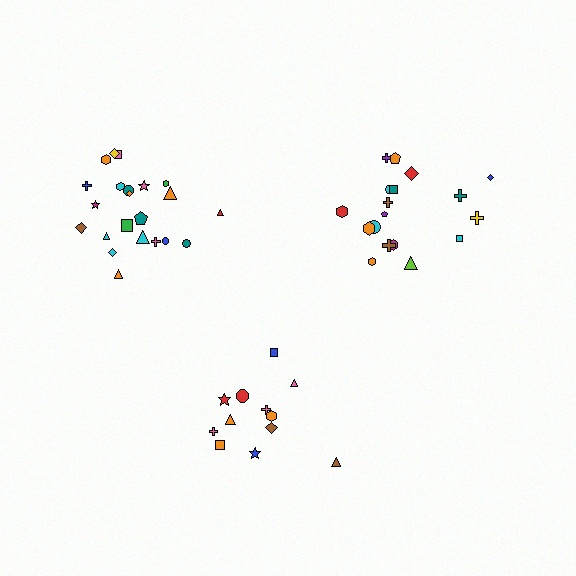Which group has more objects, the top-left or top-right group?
The top-left group.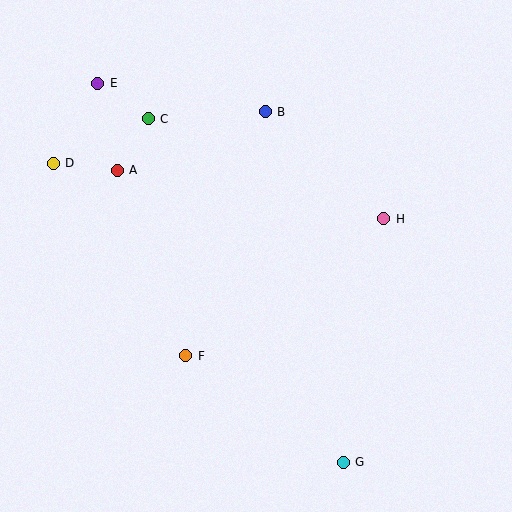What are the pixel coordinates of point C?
Point C is at (148, 119).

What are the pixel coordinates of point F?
Point F is at (186, 356).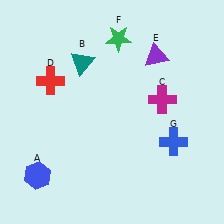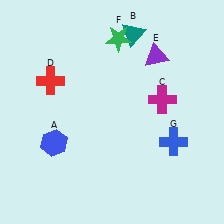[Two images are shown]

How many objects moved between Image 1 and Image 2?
2 objects moved between the two images.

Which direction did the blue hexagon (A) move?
The blue hexagon (A) moved up.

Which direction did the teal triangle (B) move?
The teal triangle (B) moved right.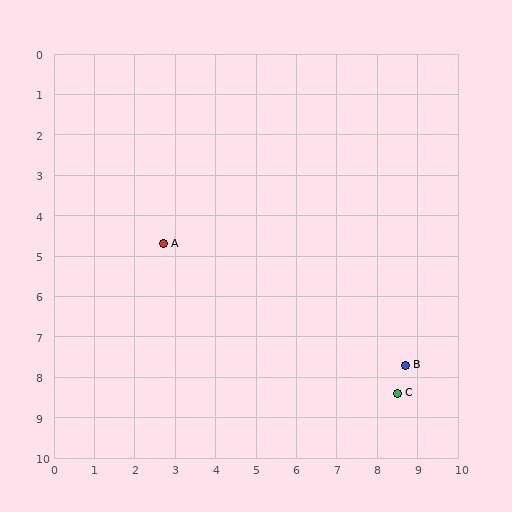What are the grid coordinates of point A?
Point A is at approximately (2.7, 4.7).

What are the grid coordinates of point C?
Point C is at approximately (8.5, 8.4).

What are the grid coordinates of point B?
Point B is at approximately (8.7, 7.7).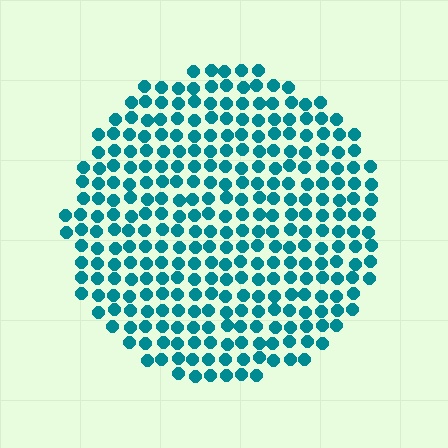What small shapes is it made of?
It is made of small circles.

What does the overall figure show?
The overall figure shows a circle.